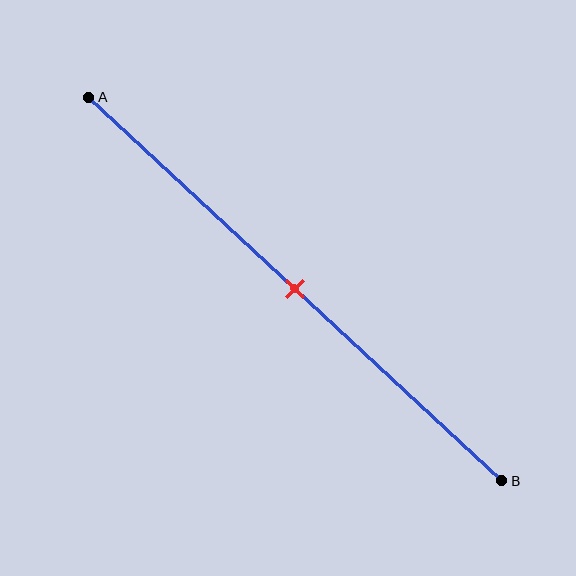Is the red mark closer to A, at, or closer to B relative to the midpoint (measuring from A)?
The red mark is approximately at the midpoint of segment AB.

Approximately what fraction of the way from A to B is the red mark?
The red mark is approximately 50% of the way from A to B.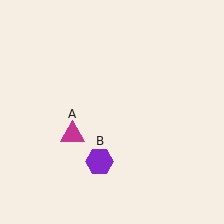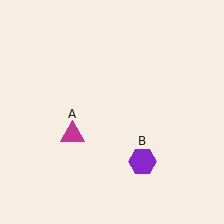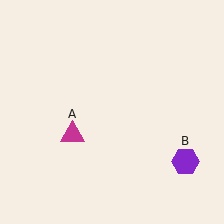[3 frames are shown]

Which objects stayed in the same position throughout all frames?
Magenta triangle (object A) remained stationary.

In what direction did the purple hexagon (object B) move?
The purple hexagon (object B) moved right.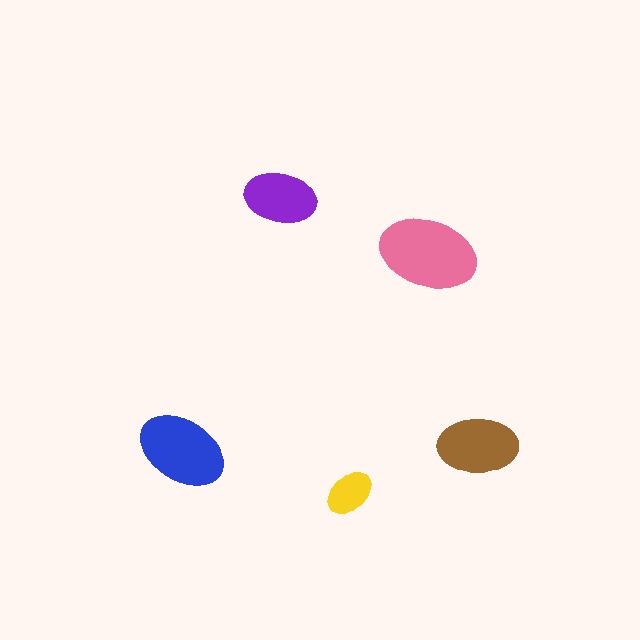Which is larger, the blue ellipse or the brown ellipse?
The blue one.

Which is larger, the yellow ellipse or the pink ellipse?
The pink one.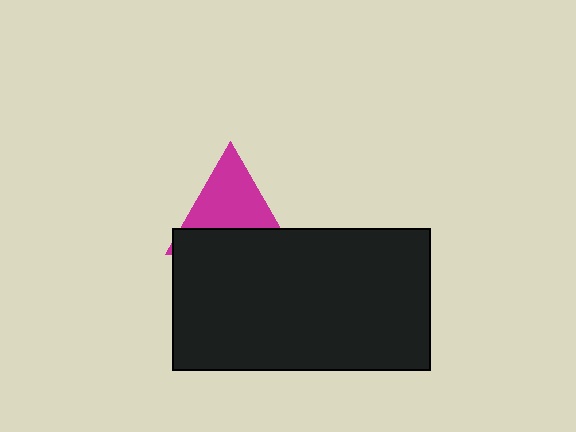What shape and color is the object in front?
The object in front is a black rectangle.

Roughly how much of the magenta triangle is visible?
About half of it is visible (roughly 58%).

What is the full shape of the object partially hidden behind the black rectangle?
The partially hidden object is a magenta triangle.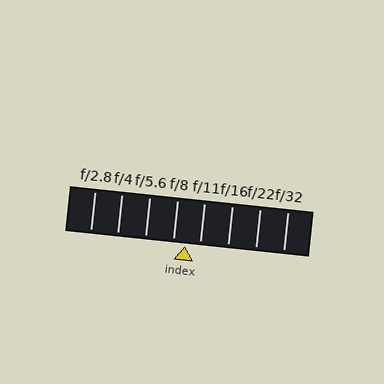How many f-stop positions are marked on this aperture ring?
There are 8 f-stop positions marked.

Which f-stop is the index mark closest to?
The index mark is closest to f/8.